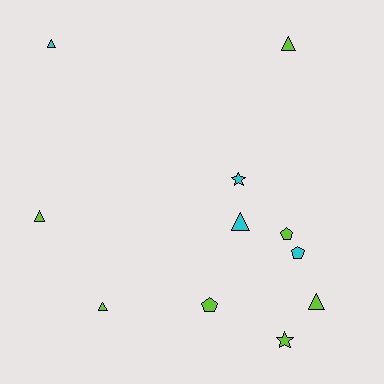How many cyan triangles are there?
There are 2 cyan triangles.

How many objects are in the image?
There are 11 objects.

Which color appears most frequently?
Lime, with 7 objects.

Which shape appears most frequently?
Triangle, with 6 objects.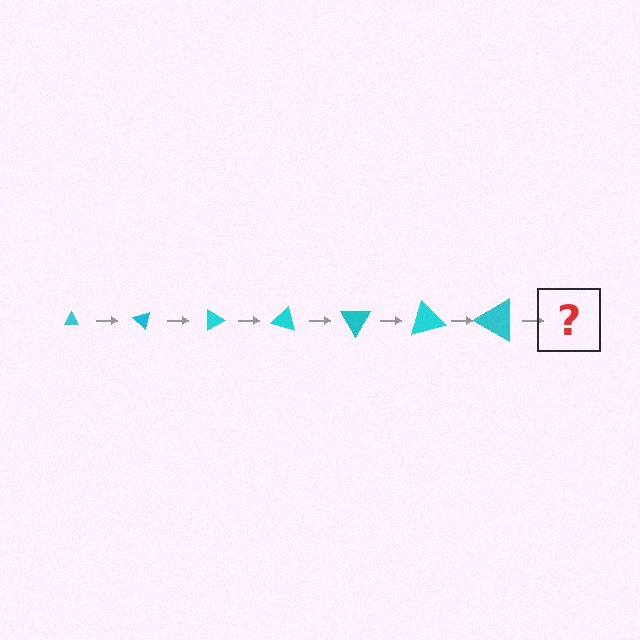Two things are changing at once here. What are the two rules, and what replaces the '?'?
The two rules are that the triangle grows larger each step and it rotates 45 degrees each step. The '?' should be a triangle, larger than the previous one and rotated 315 degrees from the start.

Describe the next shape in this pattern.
It should be a triangle, larger than the previous one and rotated 315 degrees from the start.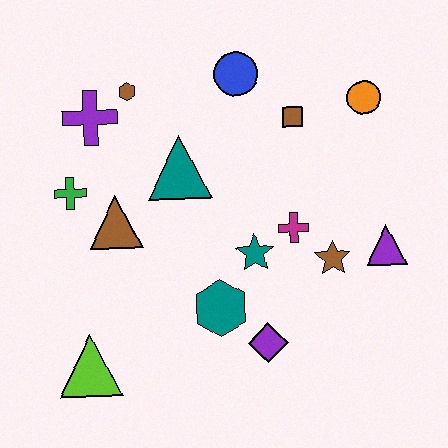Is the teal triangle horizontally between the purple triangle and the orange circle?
No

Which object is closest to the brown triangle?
The green cross is closest to the brown triangle.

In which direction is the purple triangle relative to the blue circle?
The purple triangle is below the blue circle.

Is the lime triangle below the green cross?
Yes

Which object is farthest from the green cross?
The purple triangle is farthest from the green cross.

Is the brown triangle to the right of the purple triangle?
No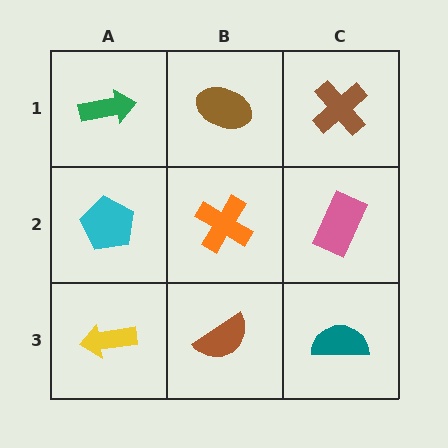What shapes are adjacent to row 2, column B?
A brown ellipse (row 1, column B), a brown semicircle (row 3, column B), a cyan pentagon (row 2, column A), a pink rectangle (row 2, column C).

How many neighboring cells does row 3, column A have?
2.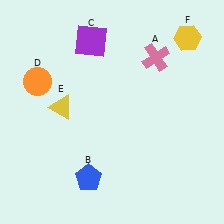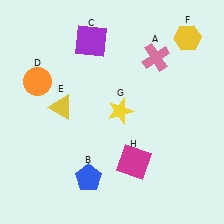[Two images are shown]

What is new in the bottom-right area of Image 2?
A magenta square (H) was added in the bottom-right area of Image 2.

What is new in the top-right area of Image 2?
A yellow star (G) was added in the top-right area of Image 2.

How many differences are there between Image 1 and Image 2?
There are 2 differences between the two images.